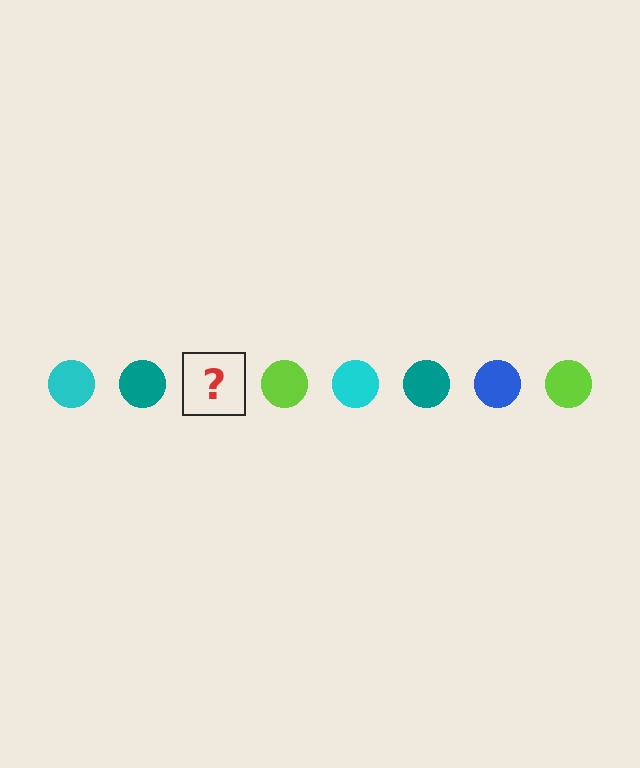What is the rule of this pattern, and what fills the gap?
The rule is that the pattern cycles through cyan, teal, blue, lime circles. The gap should be filled with a blue circle.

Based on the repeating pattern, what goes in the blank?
The blank should be a blue circle.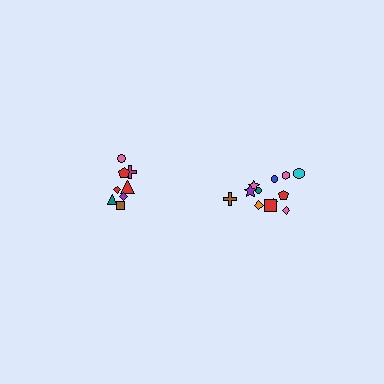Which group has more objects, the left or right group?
The right group.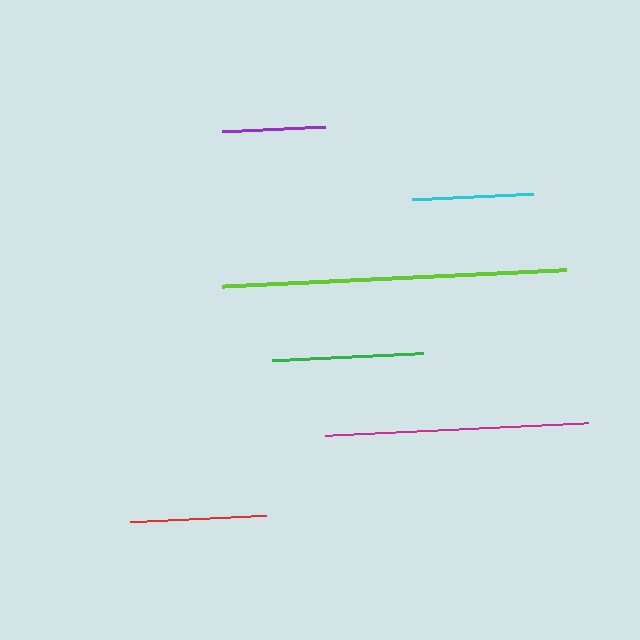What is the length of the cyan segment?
The cyan segment is approximately 121 pixels long.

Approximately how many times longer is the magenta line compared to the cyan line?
The magenta line is approximately 2.2 times the length of the cyan line.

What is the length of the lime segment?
The lime segment is approximately 344 pixels long.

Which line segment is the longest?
The lime line is the longest at approximately 344 pixels.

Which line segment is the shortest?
The purple line is the shortest at approximately 103 pixels.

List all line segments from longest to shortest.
From longest to shortest: lime, magenta, green, red, cyan, purple.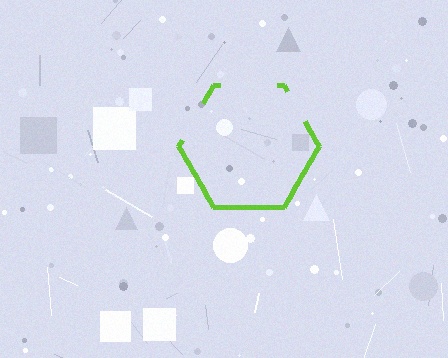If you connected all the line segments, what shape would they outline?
They would outline a hexagon.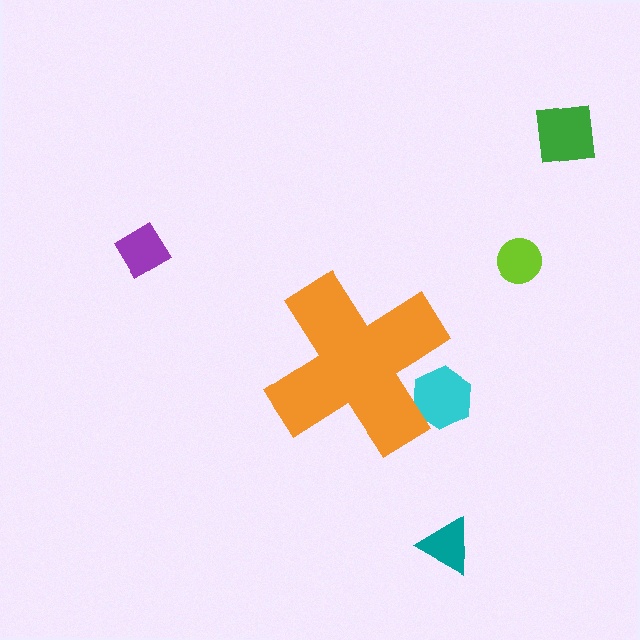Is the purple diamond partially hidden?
No, the purple diamond is fully visible.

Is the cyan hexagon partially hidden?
Yes, the cyan hexagon is partially hidden behind the orange cross.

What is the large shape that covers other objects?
An orange cross.